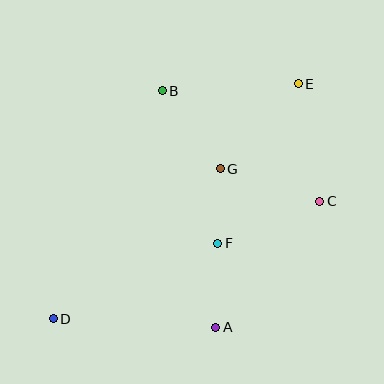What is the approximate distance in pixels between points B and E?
The distance between B and E is approximately 136 pixels.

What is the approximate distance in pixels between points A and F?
The distance between A and F is approximately 84 pixels.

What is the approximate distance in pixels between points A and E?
The distance between A and E is approximately 257 pixels.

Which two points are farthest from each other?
Points D and E are farthest from each other.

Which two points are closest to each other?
Points F and G are closest to each other.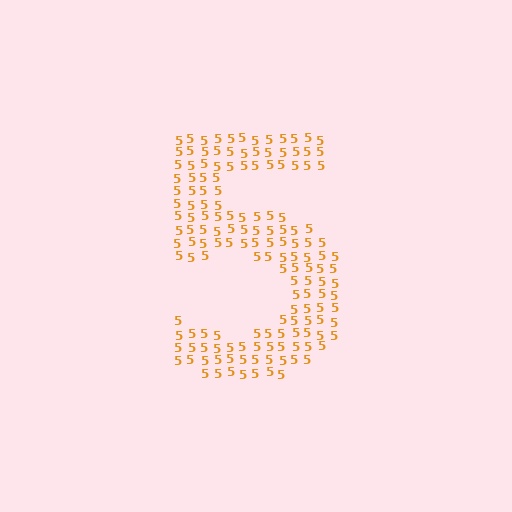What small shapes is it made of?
It is made of small digit 5's.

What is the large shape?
The large shape is the digit 5.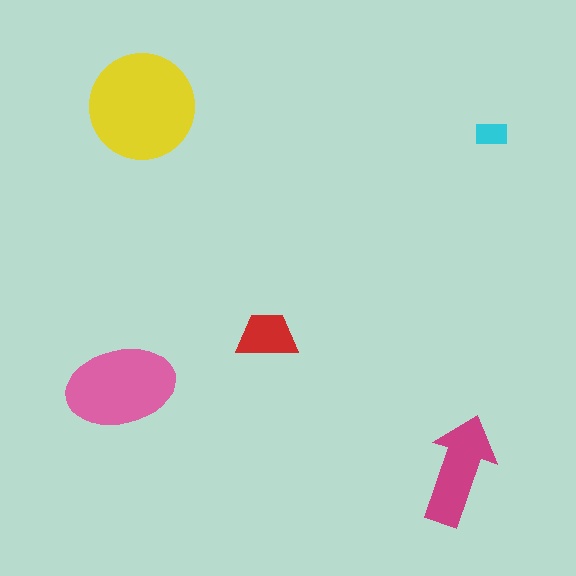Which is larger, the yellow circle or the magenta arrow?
The yellow circle.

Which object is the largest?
The yellow circle.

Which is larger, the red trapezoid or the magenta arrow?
The magenta arrow.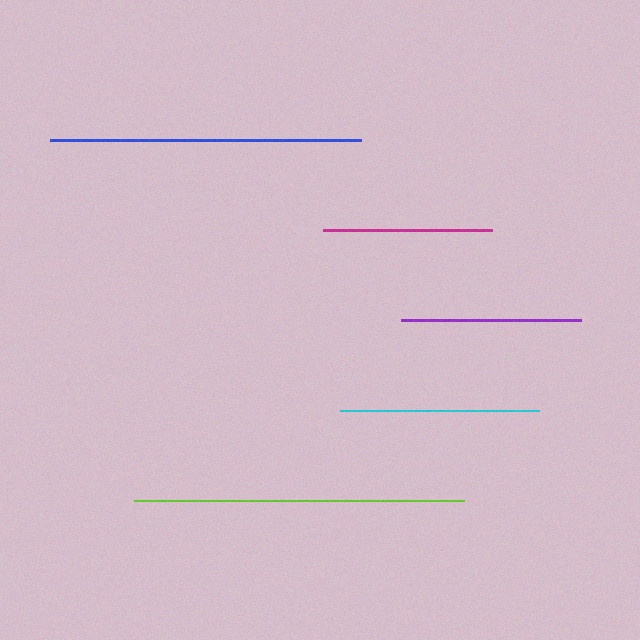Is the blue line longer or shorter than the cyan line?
The blue line is longer than the cyan line.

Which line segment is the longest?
The lime line is the longest at approximately 329 pixels.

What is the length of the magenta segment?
The magenta segment is approximately 169 pixels long.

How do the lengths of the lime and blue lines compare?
The lime and blue lines are approximately the same length.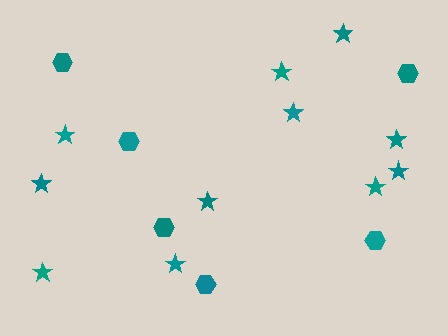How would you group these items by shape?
There are 2 groups: one group of stars (11) and one group of hexagons (6).